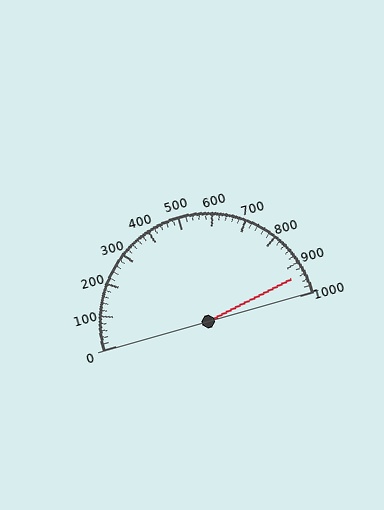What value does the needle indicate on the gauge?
The needle indicates approximately 940.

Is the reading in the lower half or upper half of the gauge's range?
The reading is in the upper half of the range (0 to 1000).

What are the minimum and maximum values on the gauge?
The gauge ranges from 0 to 1000.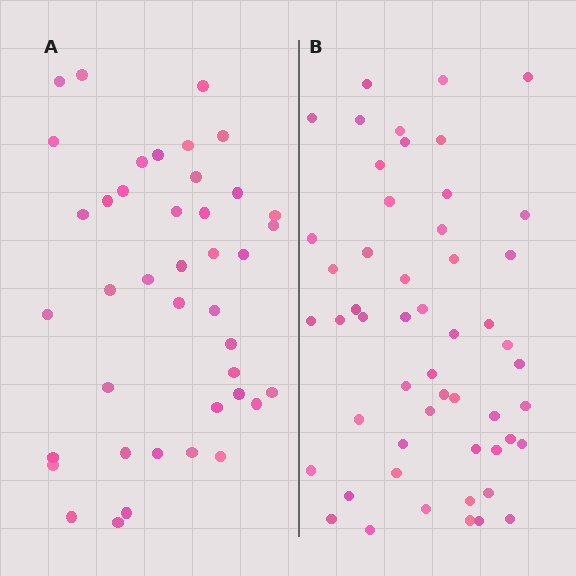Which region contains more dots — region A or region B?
Region B (the right region) has more dots.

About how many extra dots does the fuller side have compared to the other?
Region B has roughly 12 or so more dots than region A.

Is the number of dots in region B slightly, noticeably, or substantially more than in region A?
Region B has noticeably more, but not dramatically so. The ratio is roughly 1.3 to 1.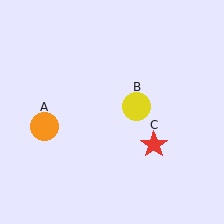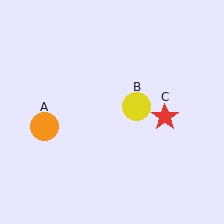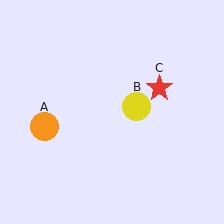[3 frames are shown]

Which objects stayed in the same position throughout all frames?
Orange circle (object A) and yellow circle (object B) remained stationary.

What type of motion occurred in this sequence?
The red star (object C) rotated counterclockwise around the center of the scene.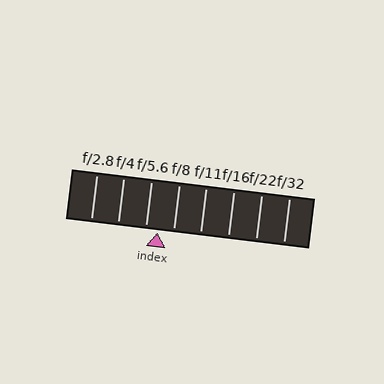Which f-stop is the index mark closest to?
The index mark is closest to f/5.6.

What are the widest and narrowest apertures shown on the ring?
The widest aperture shown is f/2.8 and the narrowest is f/32.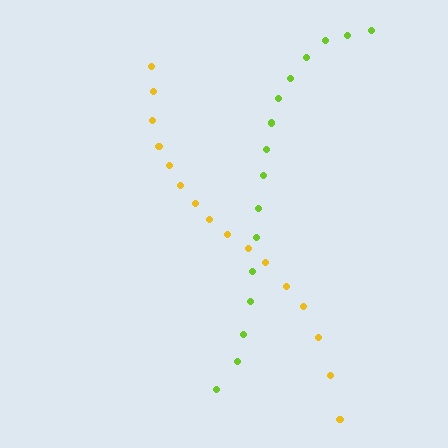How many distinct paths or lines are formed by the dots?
There are 2 distinct paths.